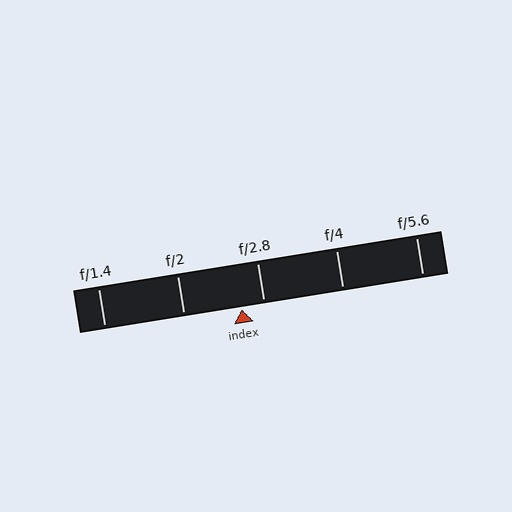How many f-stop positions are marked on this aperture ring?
There are 5 f-stop positions marked.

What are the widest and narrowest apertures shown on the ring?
The widest aperture shown is f/1.4 and the narrowest is f/5.6.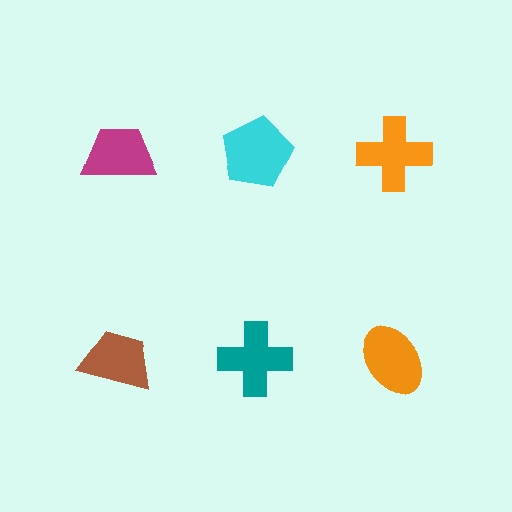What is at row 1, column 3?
An orange cross.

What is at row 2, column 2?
A teal cross.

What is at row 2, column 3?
An orange ellipse.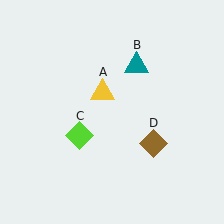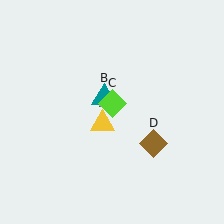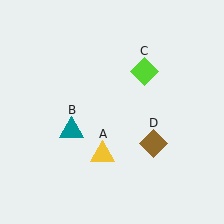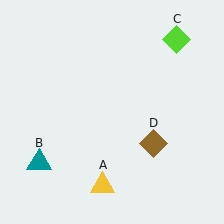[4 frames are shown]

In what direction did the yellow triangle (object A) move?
The yellow triangle (object A) moved down.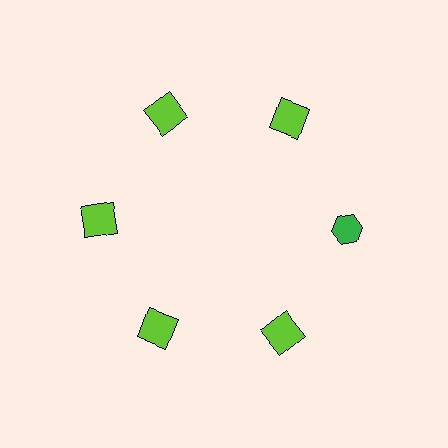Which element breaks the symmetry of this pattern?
The green hexagon at roughly the 3 o'clock position breaks the symmetry. All other shapes are lime squares.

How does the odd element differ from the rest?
It differs in both color (green instead of lime) and shape (hexagon instead of square).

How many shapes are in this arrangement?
There are 6 shapes arranged in a ring pattern.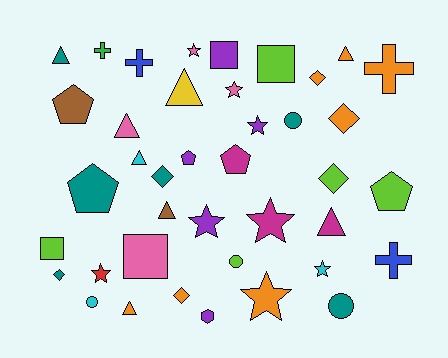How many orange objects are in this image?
There are 7 orange objects.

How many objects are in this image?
There are 40 objects.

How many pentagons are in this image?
There are 5 pentagons.